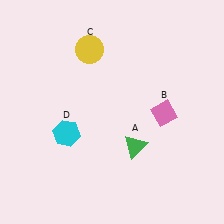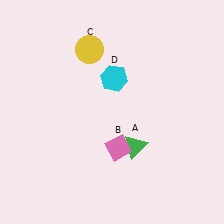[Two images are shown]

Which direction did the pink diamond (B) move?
The pink diamond (B) moved left.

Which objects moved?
The objects that moved are: the pink diamond (B), the cyan hexagon (D).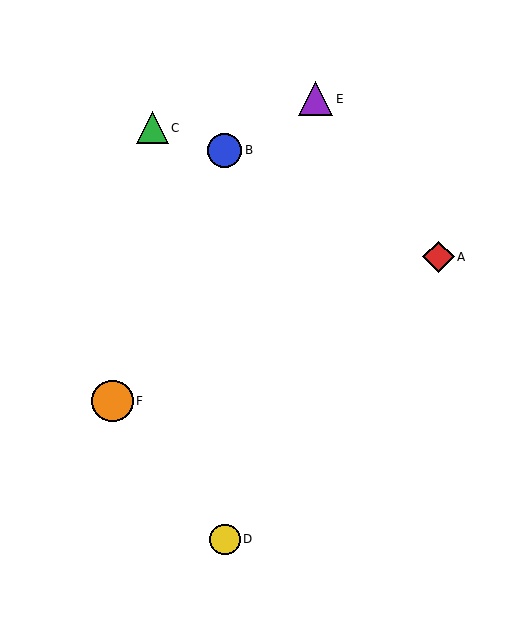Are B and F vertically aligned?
No, B is at x≈225 and F is at x≈112.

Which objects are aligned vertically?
Objects B, D are aligned vertically.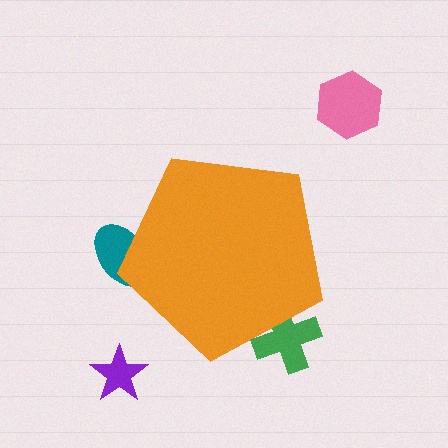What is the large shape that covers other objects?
An orange pentagon.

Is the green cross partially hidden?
Yes, the green cross is partially hidden behind the orange pentagon.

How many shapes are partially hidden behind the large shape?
2 shapes are partially hidden.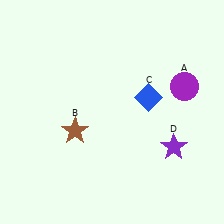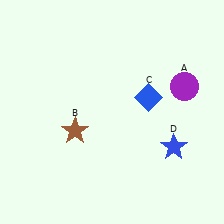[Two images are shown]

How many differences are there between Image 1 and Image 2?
There is 1 difference between the two images.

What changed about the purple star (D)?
In Image 1, D is purple. In Image 2, it changed to blue.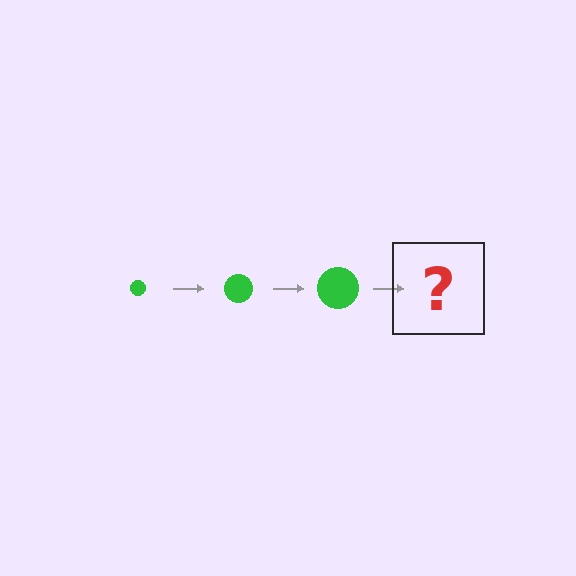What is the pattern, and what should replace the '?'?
The pattern is that the circle gets progressively larger each step. The '?' should be a green circle, larger than the previous one.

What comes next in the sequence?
The next element should be a green circle, larger than the previous one.